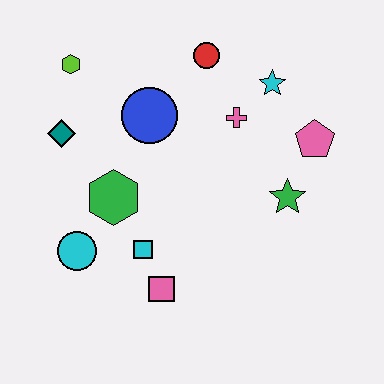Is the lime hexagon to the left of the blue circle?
Yes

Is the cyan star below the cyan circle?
No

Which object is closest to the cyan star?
The pink cross is closest to the cyan star.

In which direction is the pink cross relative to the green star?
The pink cross is above the green star.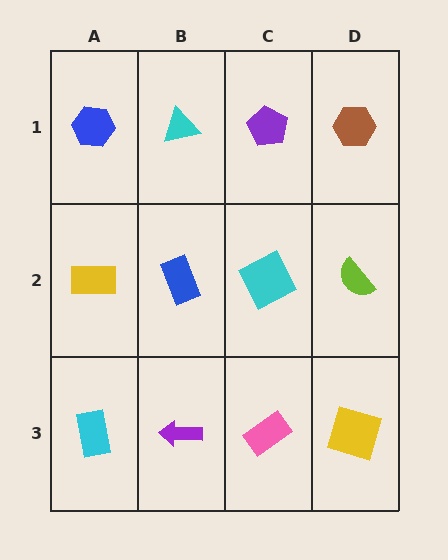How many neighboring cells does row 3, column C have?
3.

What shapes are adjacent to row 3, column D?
A lime semicircle (row 2, column D), a pink rectangle (row 3, column C).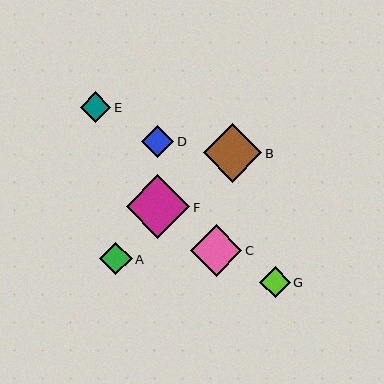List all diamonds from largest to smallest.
From largest to smallest: F, B, C, A, D, G, E.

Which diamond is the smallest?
Diamond E is the smallest with a size of approximately 31 pixels.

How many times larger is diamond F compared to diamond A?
Diamond F is approximately 1.9 times the size of diamond A.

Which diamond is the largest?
Diamond F is the largest with a size of approximately 63 pixels.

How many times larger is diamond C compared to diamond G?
Diamond C is approximately 1.7 times the size of diamond G.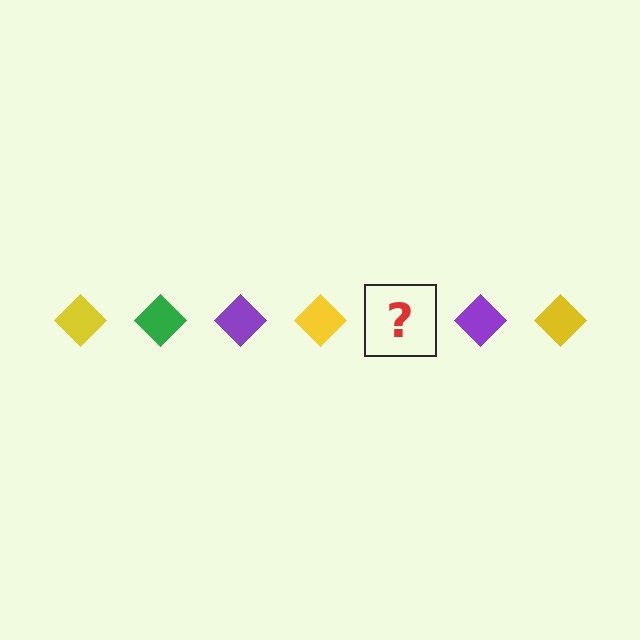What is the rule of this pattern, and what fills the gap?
The rule is that the pattern cycles through yellow, green, purple diamonds. The gap should be filled with a green diamond.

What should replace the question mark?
The question mark should be replaced with a green diamond.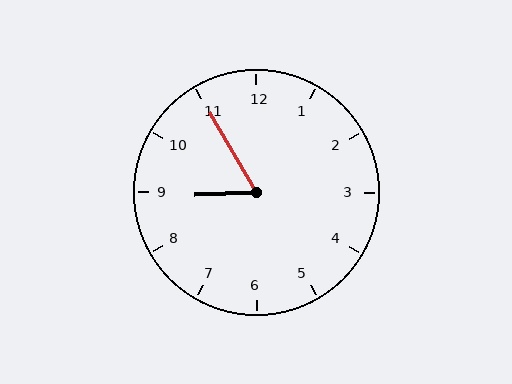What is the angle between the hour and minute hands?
Approximately 62 degrees.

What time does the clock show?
8:55.